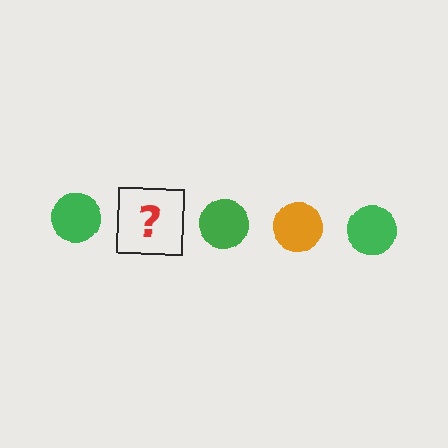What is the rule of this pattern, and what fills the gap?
The rule is that the pattern cycles through green, orange circles. The gap should be filled with an orange circle.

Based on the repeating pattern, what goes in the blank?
The blank should be an orange circle.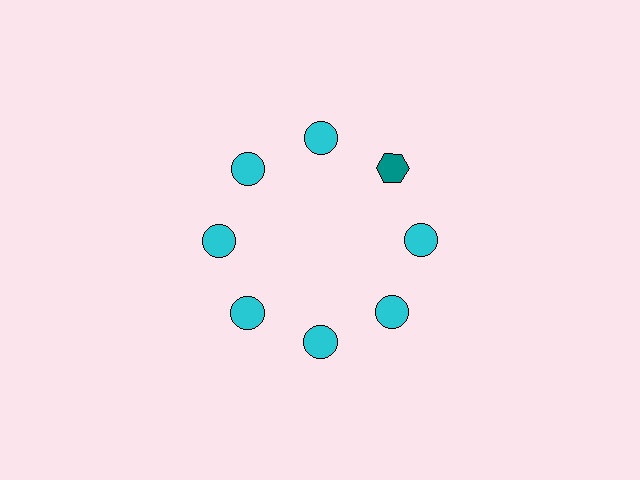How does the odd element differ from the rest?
It differs in both color (teal instead of cyan) and shape (hexagon instead of circle).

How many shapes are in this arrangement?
There are 8 shapes arranged in a ring pattern.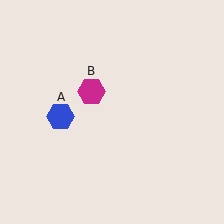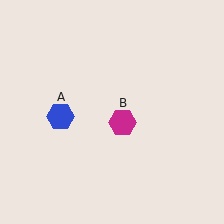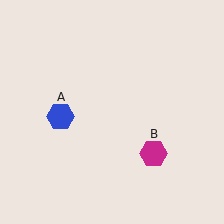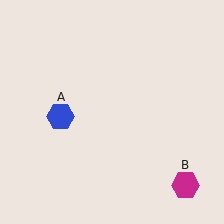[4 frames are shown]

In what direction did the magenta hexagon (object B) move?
The magenta hexagon (object B) moved down and to the right.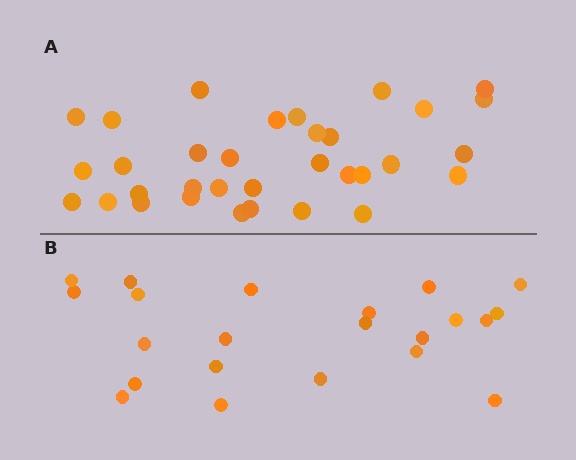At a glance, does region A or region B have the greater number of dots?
Region A (the top region) has more dots.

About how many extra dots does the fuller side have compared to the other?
Region A has roughly 12 or so more dots than region B.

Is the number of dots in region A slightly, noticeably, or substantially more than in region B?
Region A has substantially more. The ratio is roughly 1.5 to 1.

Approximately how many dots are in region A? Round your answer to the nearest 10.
About 30 dots. (The exact count is 33, which rounds to 30.)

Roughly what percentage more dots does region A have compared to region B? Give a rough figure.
About 50% more.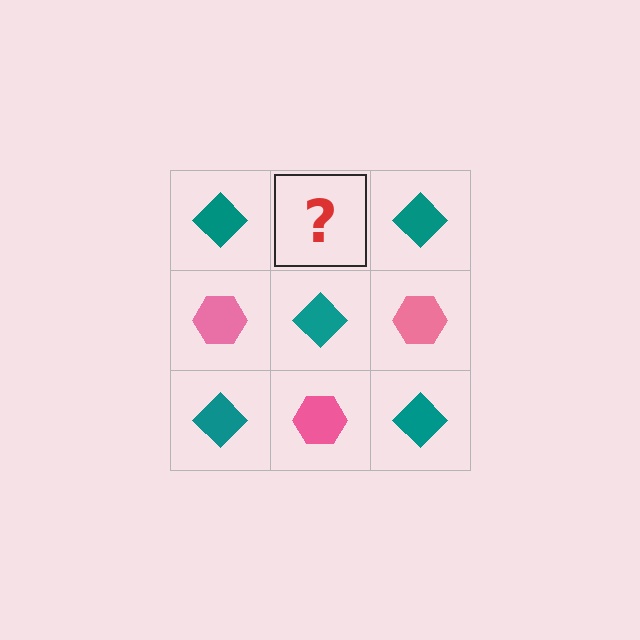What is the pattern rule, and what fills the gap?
The rule is that it alternates teal diamond and pink hexagon in a checkerboard pattern. The gap should be filled with a pink hexagon.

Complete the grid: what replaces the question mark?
The question mark should be replaced with a pink hexagon.